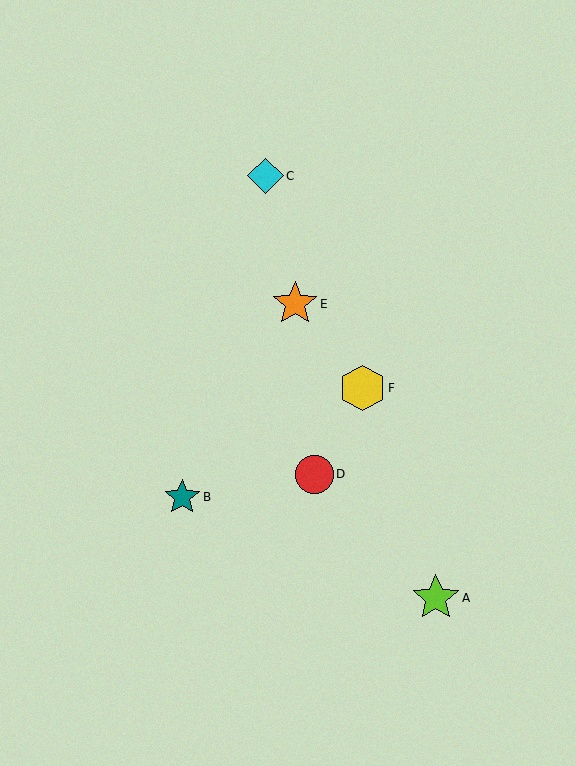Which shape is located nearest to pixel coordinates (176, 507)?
The teal star (labeled B) at (182, 497) is nearest to that location.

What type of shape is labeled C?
Shape C is a cyan diamond.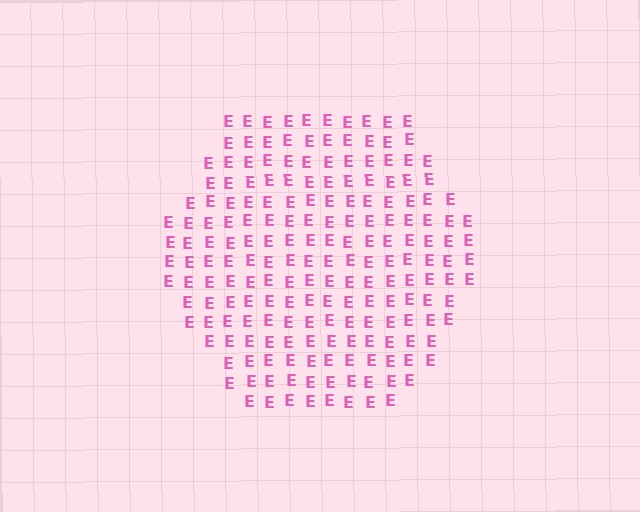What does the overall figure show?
The overall figure shows a hexagon.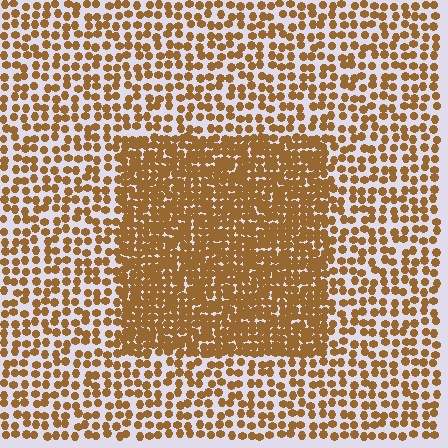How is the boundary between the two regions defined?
The boundary is defined by a change in element density (approximately 2.1x ratio). All elements are the same color, size, and shape.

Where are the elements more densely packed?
The elements are more densely packed inside the rectangle boundary.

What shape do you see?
I see a rectangle.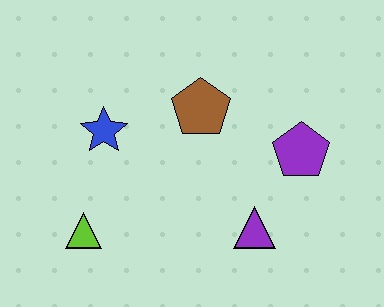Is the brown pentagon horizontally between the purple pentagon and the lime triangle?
Yes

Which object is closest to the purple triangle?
The purple pentagon is closest to the purple triangle.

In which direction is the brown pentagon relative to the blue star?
The brown pentagon is to the right of the blue star.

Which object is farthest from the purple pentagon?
The lime triangle is farthest from the purple pentagon.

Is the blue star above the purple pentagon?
Yes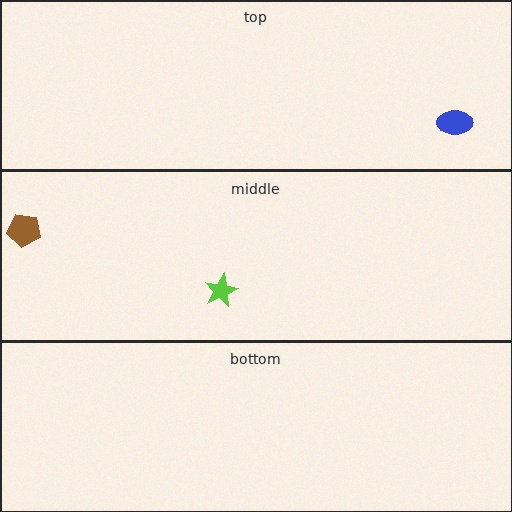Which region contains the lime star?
The middle region.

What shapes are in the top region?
The blue ellipse.